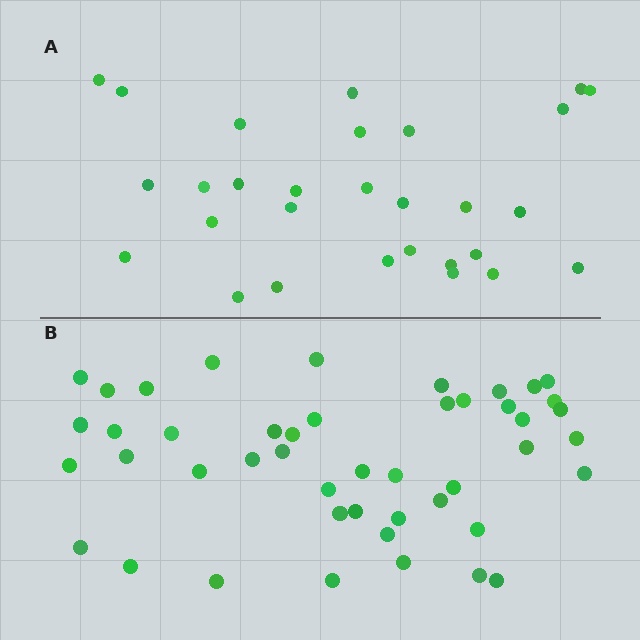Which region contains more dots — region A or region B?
Region B (the bottom region) has more dots.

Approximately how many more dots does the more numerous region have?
Region B has approximately 15 more dots than region A.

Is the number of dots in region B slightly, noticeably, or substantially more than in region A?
Region B has substantially more. The ratio is roughly 1.6 to 1.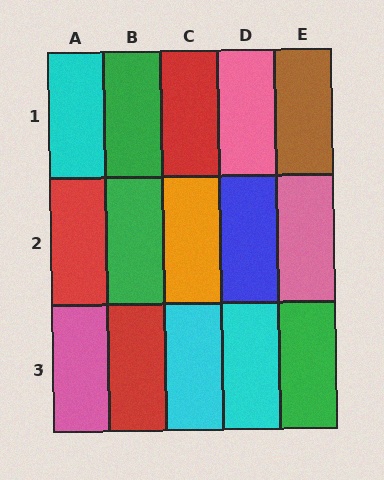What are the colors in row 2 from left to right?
Red, green, orange, blue, pink.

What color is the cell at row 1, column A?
Cyan.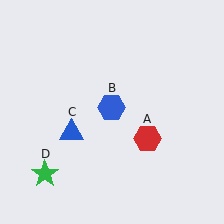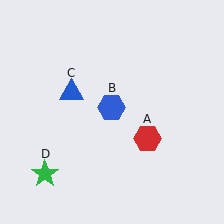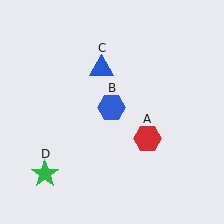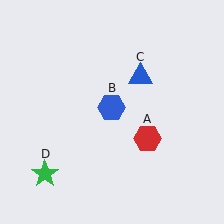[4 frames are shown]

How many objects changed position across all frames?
1 object changed position: blue triangle (object C).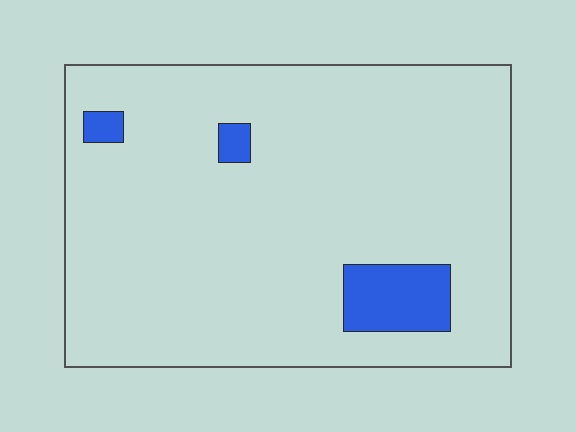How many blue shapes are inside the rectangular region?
3.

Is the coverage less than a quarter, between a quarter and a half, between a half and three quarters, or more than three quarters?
Less than a quarter.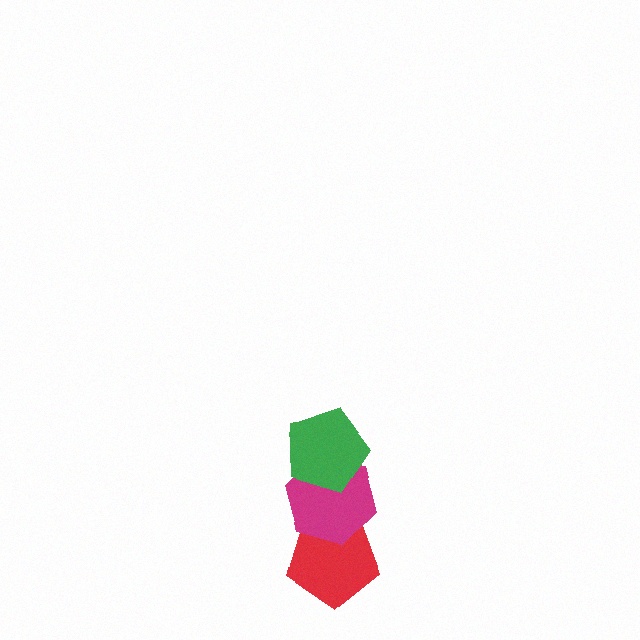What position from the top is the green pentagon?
The green pentagon is 1st from the top.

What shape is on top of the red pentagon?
The magenta hexagon is on top of the red pentagon.